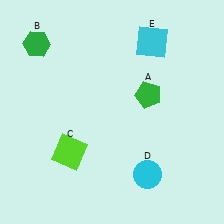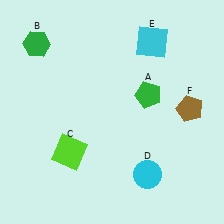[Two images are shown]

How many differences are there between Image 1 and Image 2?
There is 1 difference between the two images.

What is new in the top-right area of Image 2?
A brown pentagon (F) was added in the top-right area of Image 2.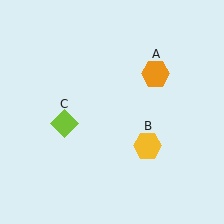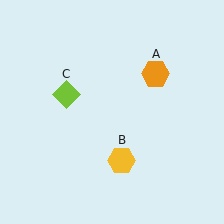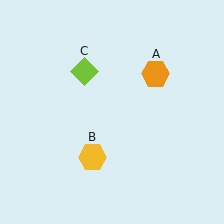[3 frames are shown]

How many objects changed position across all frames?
2 objects changed position: yellow hexagon (object B), lime diamond (object C).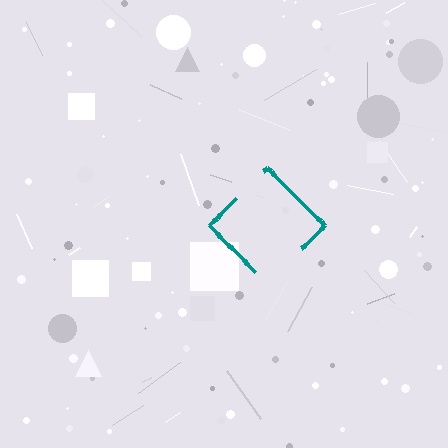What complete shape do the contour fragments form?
The contour fragments form a diamond.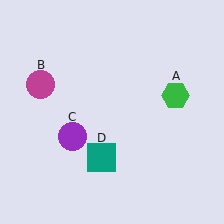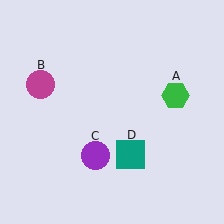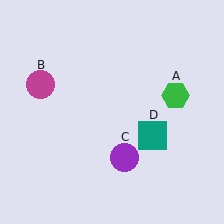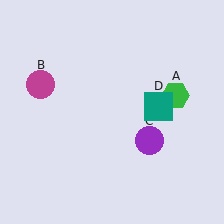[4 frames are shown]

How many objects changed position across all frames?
2 objects changed position: purple circle (object C), teal square (object D).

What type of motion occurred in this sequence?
The purple circle (object C), teal square (object D) rotated counterclockwise around the center of the scene.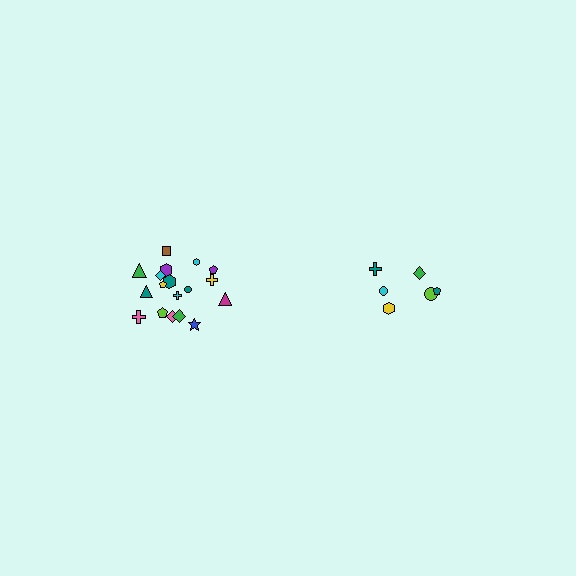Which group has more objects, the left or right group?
The left group.